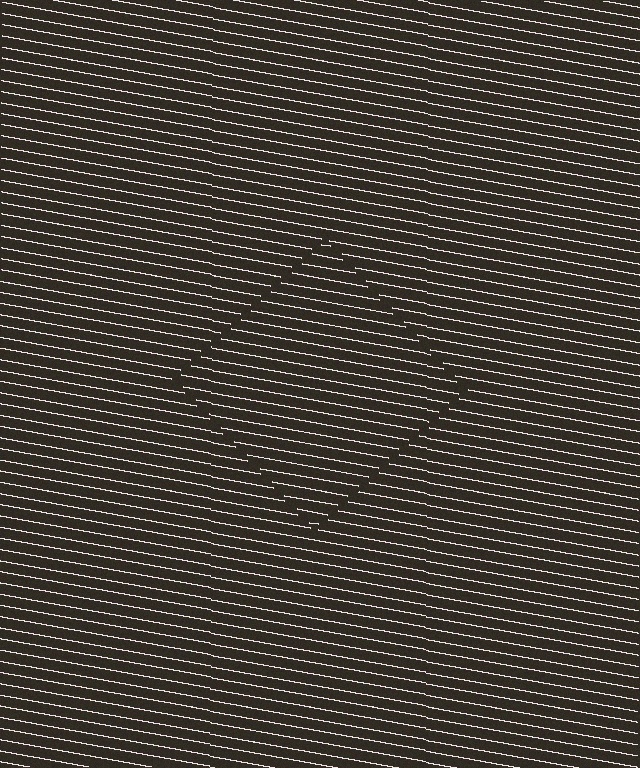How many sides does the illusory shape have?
4 sides — the line-ends trace a square.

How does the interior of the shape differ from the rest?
The interior of the shape contains the same grating, shifted by half a period — the contour is defined by the phase discontinuity where line-ends from the inner and outer gratings abut.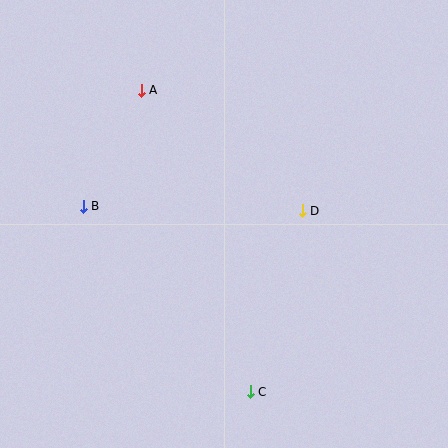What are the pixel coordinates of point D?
Point D is at (302, 211).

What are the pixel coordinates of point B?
Point B is at (83, 206).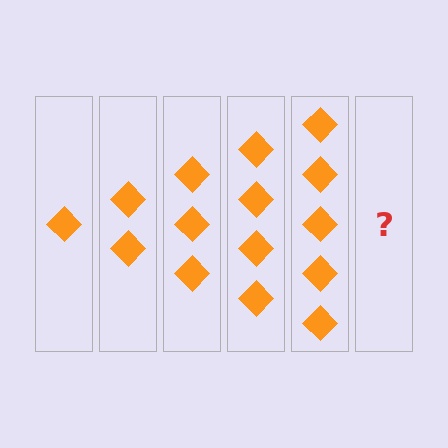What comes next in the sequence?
The next element should be 6 diamonds.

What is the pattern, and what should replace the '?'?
The pattern is that each step adds one more diamond. The '?' should be 6 diamonds.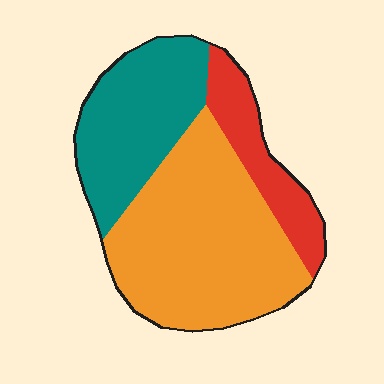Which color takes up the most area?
Orange, at roughly 55%.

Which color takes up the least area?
Red, at roughly 15%.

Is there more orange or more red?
Orange.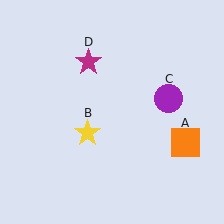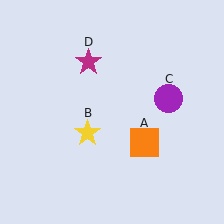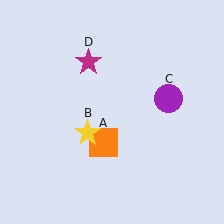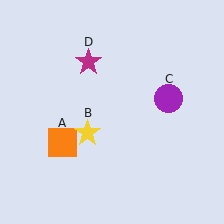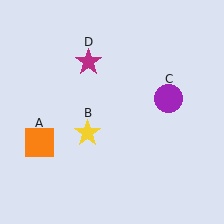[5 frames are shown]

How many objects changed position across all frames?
1 object changed position: orange square (object A).